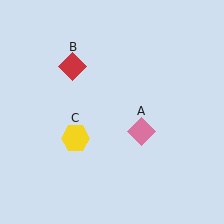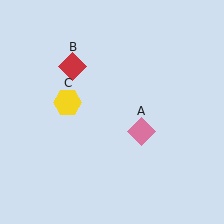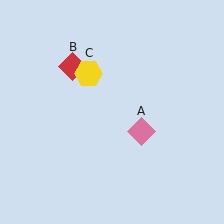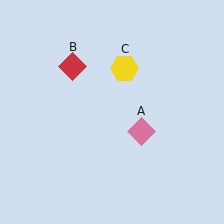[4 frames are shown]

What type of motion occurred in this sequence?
The yellow hexagon (object C) rotated clockwise around the center of the scene.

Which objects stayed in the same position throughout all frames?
Pink diamond (object A) and red diamond (object B) remained stationary.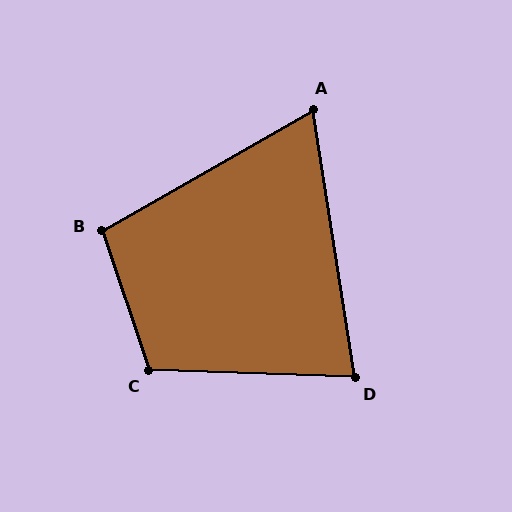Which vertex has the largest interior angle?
C, at approximately 111 degrees.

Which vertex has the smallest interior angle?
A, at approximately 69 degrees.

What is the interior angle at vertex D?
Approximately 79 degrees (acute).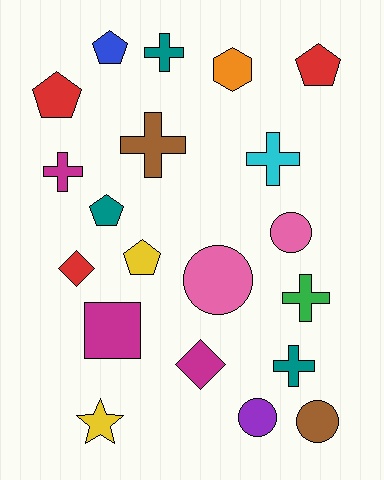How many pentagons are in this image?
There are 5 pentagons.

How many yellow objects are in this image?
There are 2 yellow objects.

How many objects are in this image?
There are 20 objects.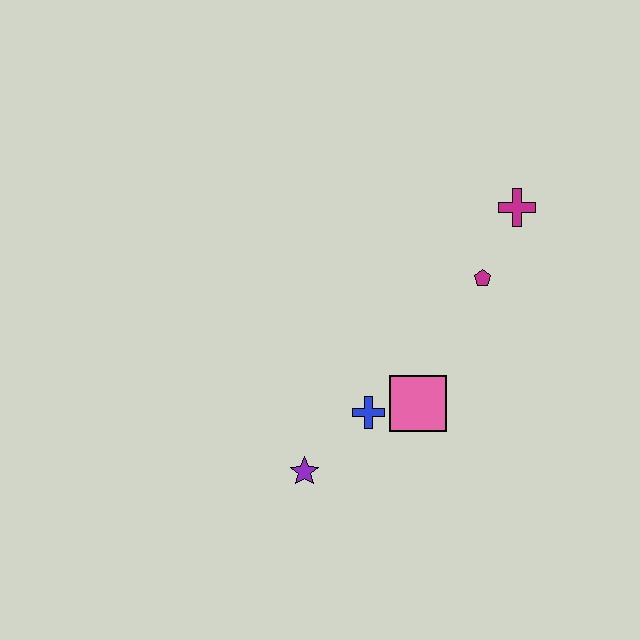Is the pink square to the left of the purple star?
No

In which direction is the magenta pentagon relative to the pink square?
The magenta pentagon is above the pink square.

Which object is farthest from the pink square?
The magenta cross is farthest from the pink square.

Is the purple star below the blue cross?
Yes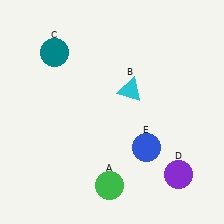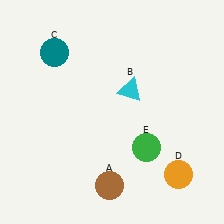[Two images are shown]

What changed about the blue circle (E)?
In Image 1, E is blue. In Image 2, it changed to green.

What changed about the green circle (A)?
In Image 1, A is green. In Image 2, it changed to brown.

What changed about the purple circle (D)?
In Image 1, D is purple. In Image 2, it changed to orange.